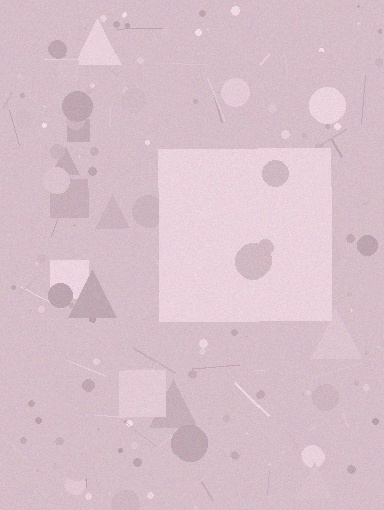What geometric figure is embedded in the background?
A square is embedded in the background.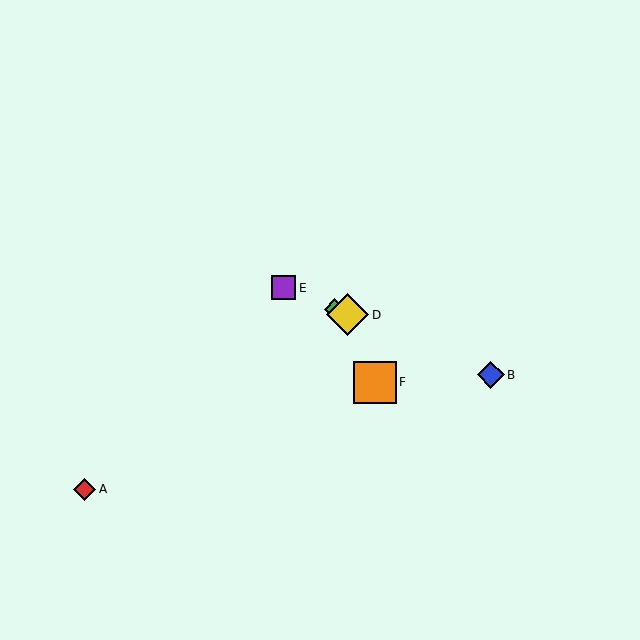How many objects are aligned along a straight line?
4 objects (B, C, D, E) are aligned along a straight line.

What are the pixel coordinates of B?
Object B is at (491, 375).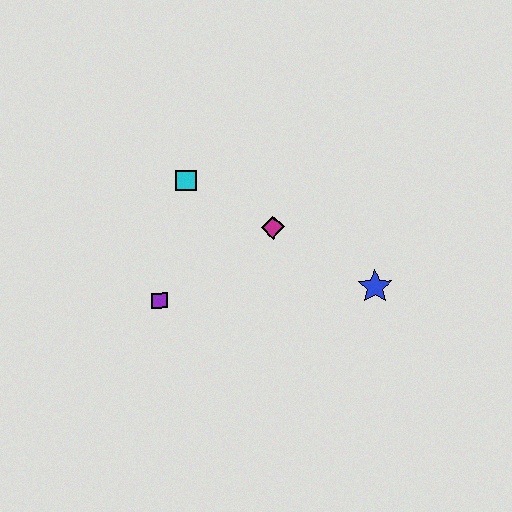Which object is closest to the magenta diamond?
The cyan square is closest to the magenta diamond.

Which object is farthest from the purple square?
The blue star is farthest from the purple square.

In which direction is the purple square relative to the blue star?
The purple square is to the left of the blue star.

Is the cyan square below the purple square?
No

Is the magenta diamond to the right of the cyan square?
Yes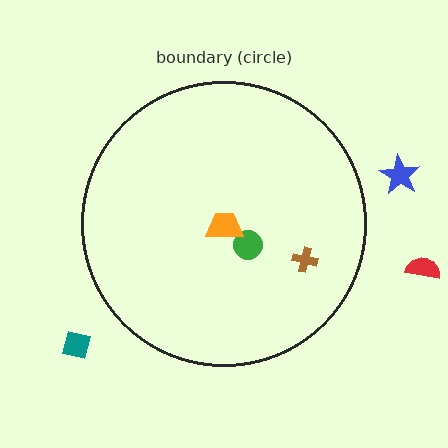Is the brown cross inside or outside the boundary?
Inside.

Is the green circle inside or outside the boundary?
Inside.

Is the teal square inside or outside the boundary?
Outside.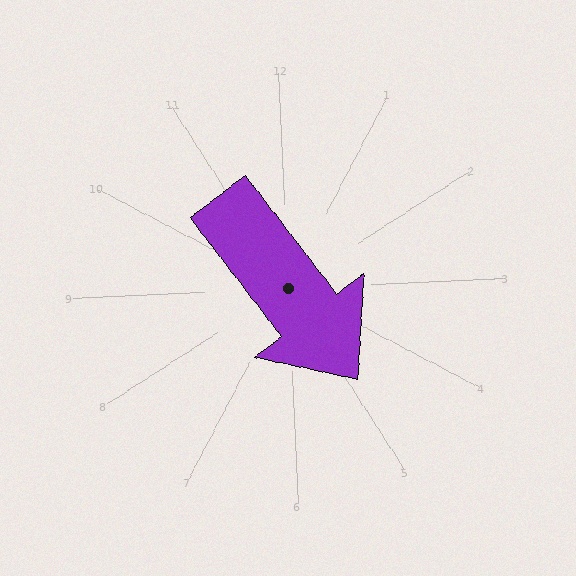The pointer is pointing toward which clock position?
Roughly 5 o'clock.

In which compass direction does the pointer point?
Southeast.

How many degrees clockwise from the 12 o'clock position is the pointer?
Approximately 145 degrees.